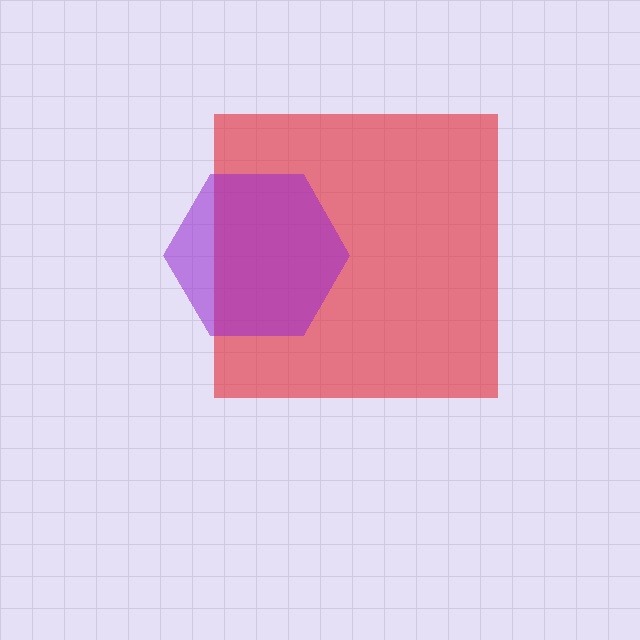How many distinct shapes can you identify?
There are 2 distinct shapes: a red square, a purple hexagon.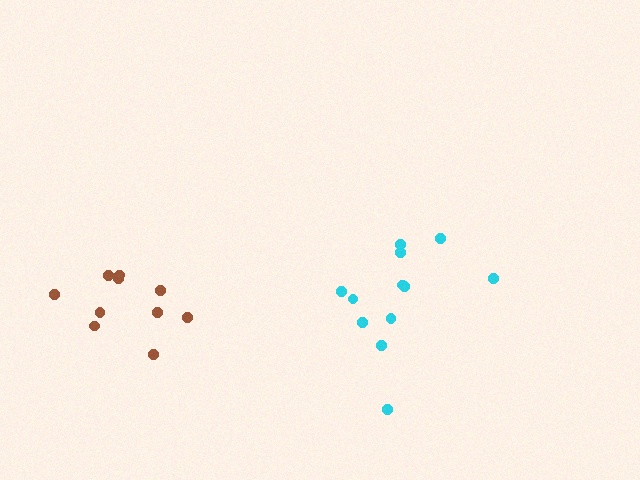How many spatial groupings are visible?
There are 2 spatial groupings.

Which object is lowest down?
The brown cluster is bottommost.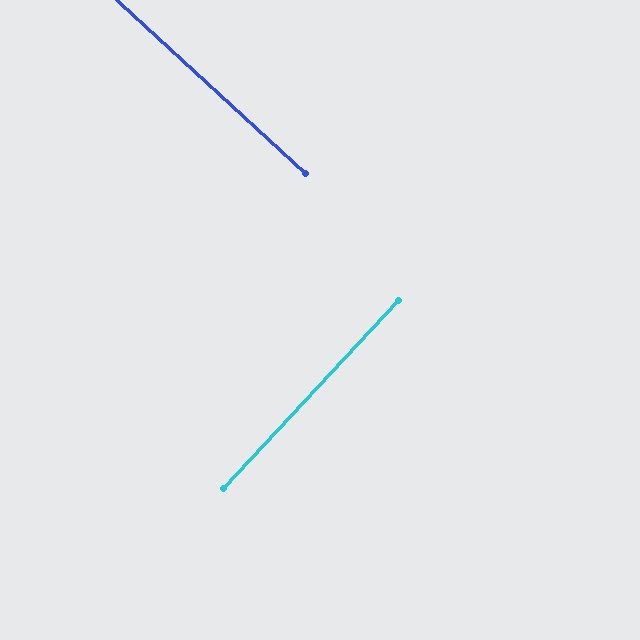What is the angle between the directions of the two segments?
Approximately 90 degrees.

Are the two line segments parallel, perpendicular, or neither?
Perpendicular — they meet at approximately 90°.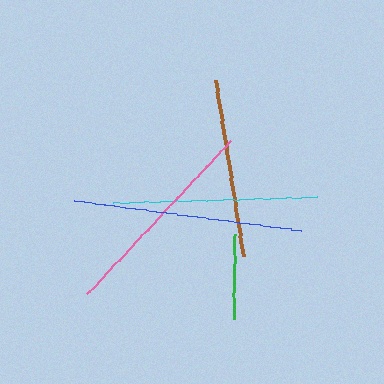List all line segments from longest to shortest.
From longest to shortest: blue, pink, cyan, brown, green.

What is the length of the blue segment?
The blue segment is approximately 229 pixels long.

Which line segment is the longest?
The blue line is the longest at approximately 229 pixels.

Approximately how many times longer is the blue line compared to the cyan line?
The blue line is approximately 1.1 times the length of the cyan line.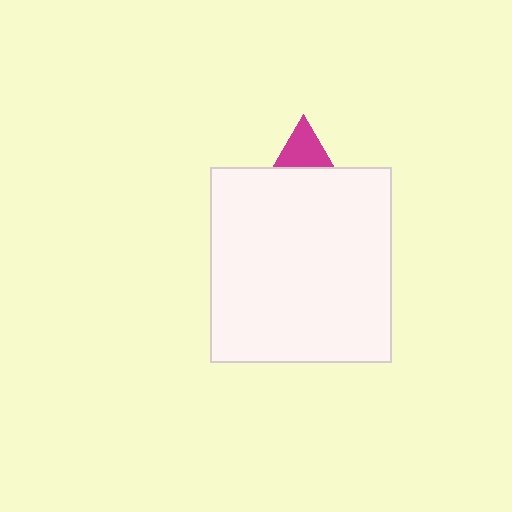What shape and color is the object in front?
The object in front is a white rectangle.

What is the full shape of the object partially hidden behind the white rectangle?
The partially hidden object is a magenta triangle.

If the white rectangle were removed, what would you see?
You would see the complete magenta triangle.